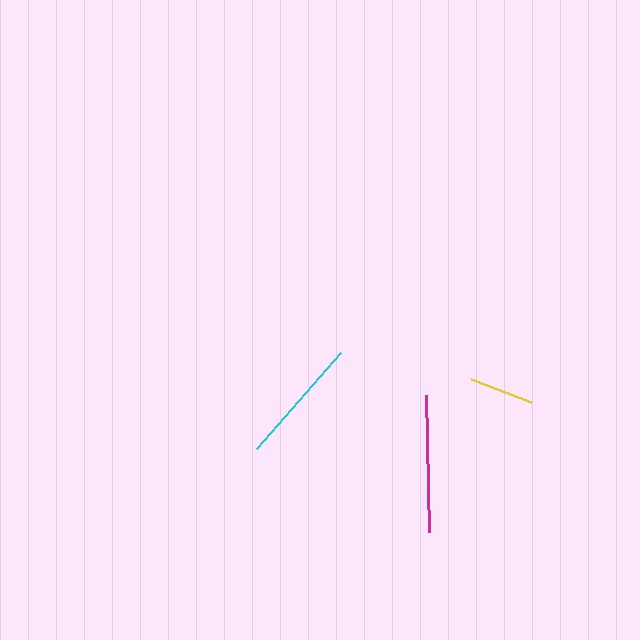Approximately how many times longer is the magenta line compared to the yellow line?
The magenta line is approximately 2.1 times the length of the yellow line.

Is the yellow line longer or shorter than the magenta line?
The magenta line is longer than the yellow line.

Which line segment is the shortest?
The yellow line is the shortest at approximately 64 pixels.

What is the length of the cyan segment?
The cyan segment is approximately 128 pixels long.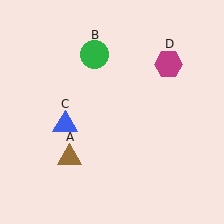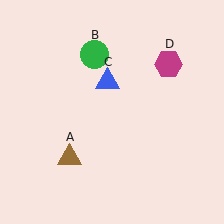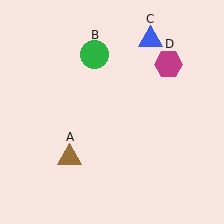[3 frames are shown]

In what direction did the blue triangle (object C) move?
The blue triangle (object C) moved up and to the right.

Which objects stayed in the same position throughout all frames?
Brown triangle (object A) and green circle (object B) and magenta hexagon (object D) remained stationary.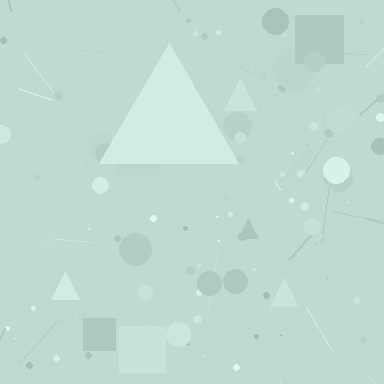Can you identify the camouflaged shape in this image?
The camouflaged shape is a triangle.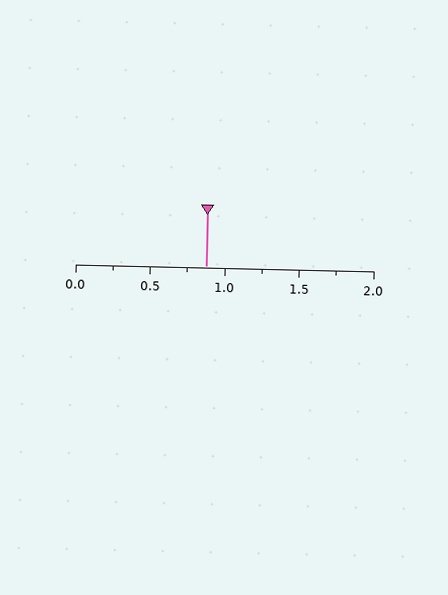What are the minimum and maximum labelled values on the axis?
The axis runs from 0.0 to 2.0.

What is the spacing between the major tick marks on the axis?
The major ticks are spaced 0.5 apart.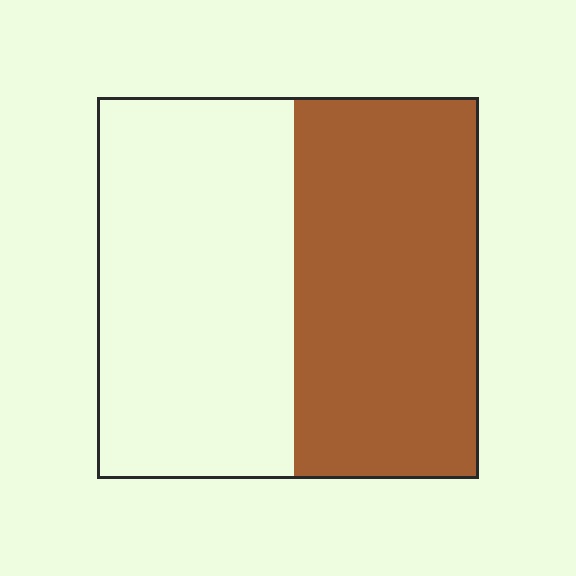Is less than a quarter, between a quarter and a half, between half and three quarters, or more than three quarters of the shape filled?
Between a quarter and a half.